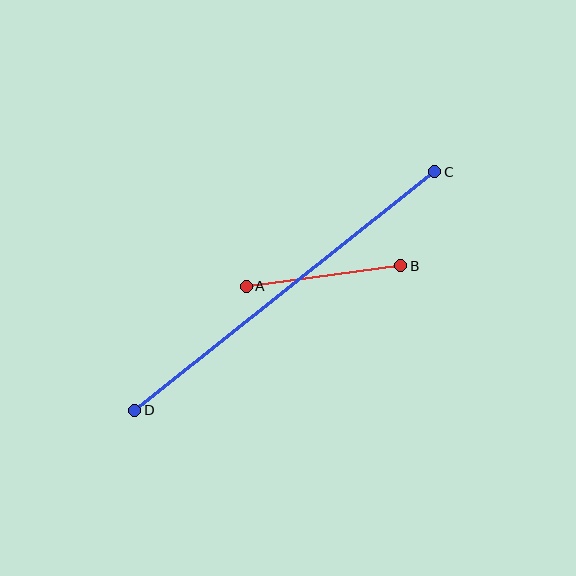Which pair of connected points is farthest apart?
Points C and D are farthest apart.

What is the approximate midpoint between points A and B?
The midpoint is at approximately (323, 276) pixels.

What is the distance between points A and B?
The distance is approximately 156 pixels.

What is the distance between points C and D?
The distance is approximately 383 pixels.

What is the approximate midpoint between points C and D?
The midpoint is at approximately (285, 291) pixels.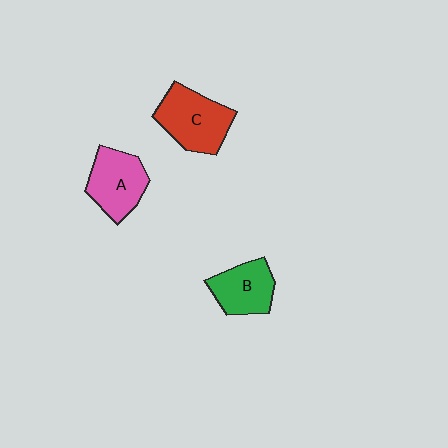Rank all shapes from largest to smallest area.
From largest to smallest: C (red), A (pink), B (green).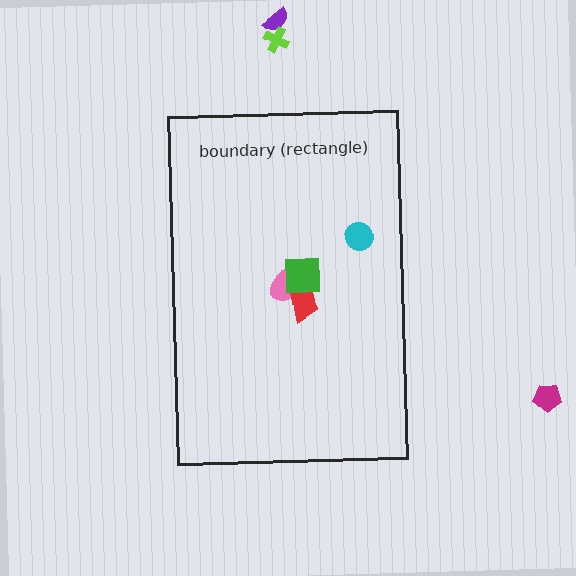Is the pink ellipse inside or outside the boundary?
Inside.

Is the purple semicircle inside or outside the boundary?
Outside.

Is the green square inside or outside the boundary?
Inside.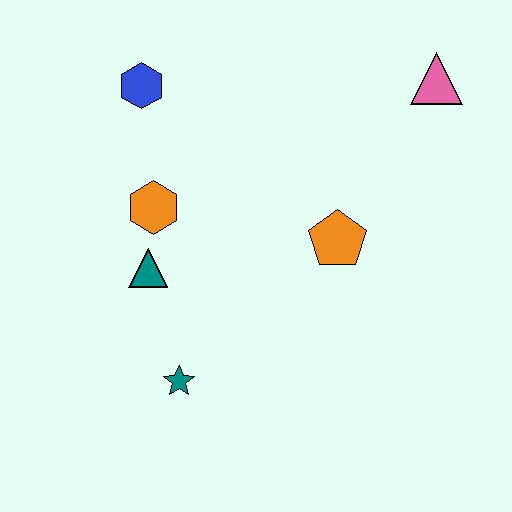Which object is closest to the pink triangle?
The orange pentagon is closest to the pink triangle.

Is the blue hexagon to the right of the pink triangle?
No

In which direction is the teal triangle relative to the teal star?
The teal triangle is above the teal star.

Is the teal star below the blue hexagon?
Yes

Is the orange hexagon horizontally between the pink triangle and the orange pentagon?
No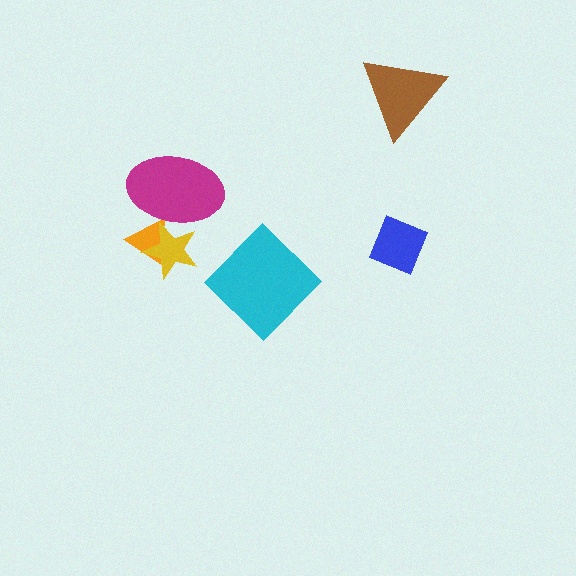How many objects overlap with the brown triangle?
0 objects overlap with the brown triangle.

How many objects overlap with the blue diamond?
0 objects overlap with the blue diamond.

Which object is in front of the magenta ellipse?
The yellow star is in front of the magenta ellipse.